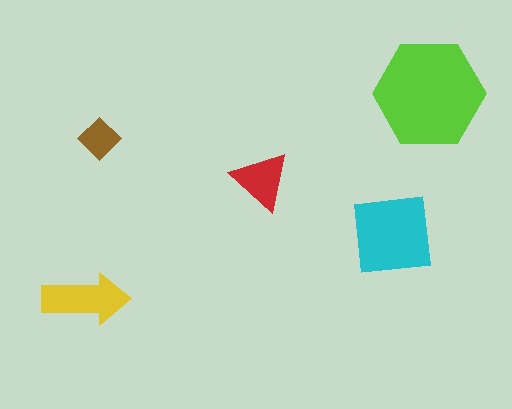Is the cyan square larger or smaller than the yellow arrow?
Larger.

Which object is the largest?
The lime hexagon.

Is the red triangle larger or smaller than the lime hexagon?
Smaller.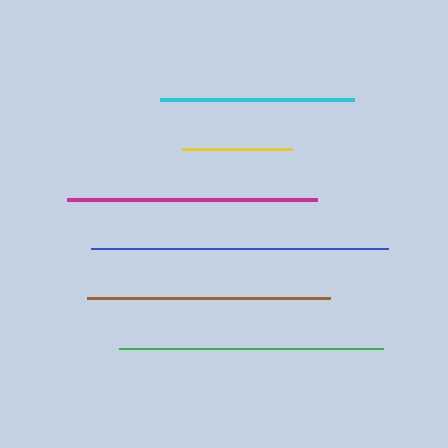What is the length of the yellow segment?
The yellow segment is approximately 110 pixels long.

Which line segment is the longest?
The blue line is the longest at approximately 297 pixels.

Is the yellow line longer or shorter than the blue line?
The blue line is longer than the yellow line.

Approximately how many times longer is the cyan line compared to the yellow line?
The cyan line is approximately 1.8 times the length of the yellow line.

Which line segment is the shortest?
The yellow line is the shortest at approximately 110 pixels.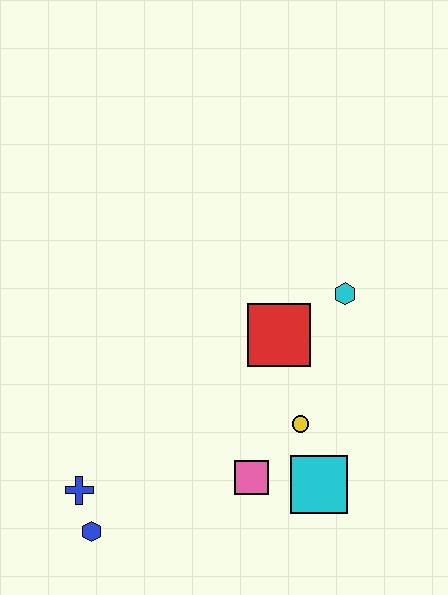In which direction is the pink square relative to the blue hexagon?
The pink square is to the right of the blue hexagon.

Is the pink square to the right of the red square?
No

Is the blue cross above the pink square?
No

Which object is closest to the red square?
The cyan hexagon is closest to the red square.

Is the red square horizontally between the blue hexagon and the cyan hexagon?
Yes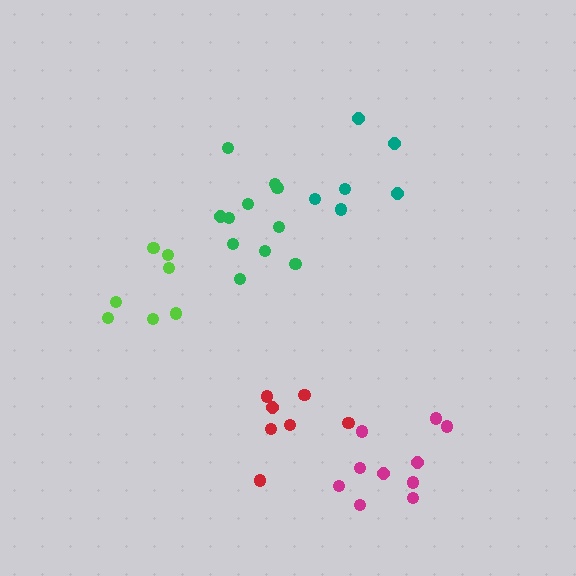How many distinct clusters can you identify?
There are 5 distinct clusters.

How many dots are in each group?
Group 1: 11 dots, Group 2: 7 dots, Group 3: 10 dots, Group 4: 6 dots, Group 5: 7 dots (41 total).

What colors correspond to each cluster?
The clusters are colored: green, red, magenta, teal, lime.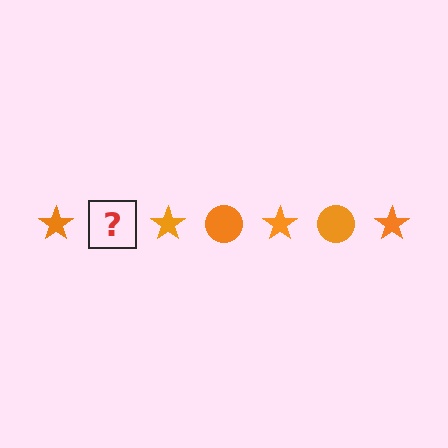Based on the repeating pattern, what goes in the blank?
The blank should be an orange circle.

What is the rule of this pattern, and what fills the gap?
The rule is that the pattern cycles through star, circle shapes in orange. The gap should be filled with an orange circle.